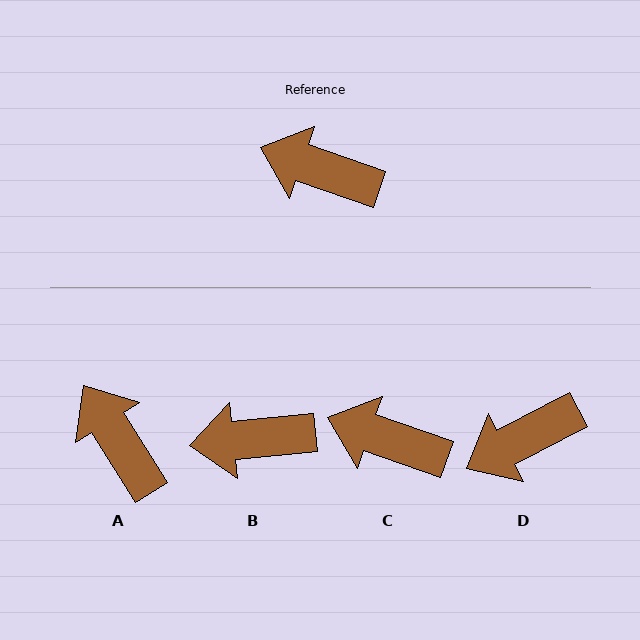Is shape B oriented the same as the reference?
No, it is off by about 25 degrees.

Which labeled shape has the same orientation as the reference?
C.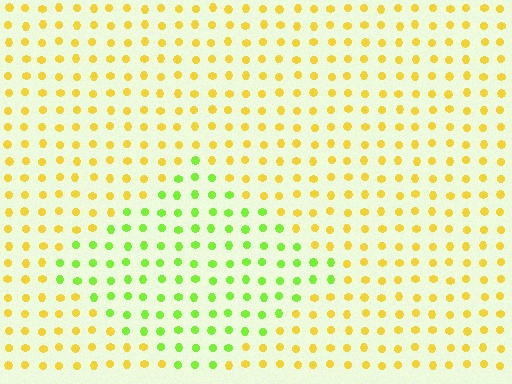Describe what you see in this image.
The image is filled with small yellow elements in a uniform arrangement. A diamond-shaped region is visible where the elements are tinted to a slightly different hue, forming a subtle color boundary.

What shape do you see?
I see a diamond.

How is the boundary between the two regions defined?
The boundary is defined purely by a slight shift in hue (about 49 degrees). Spacing, size, and orientation are identical on both sides.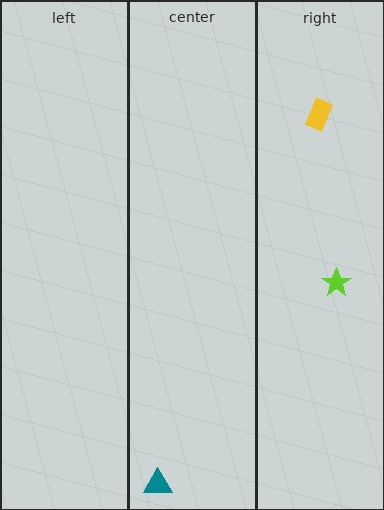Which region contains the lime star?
The right region.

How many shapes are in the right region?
2.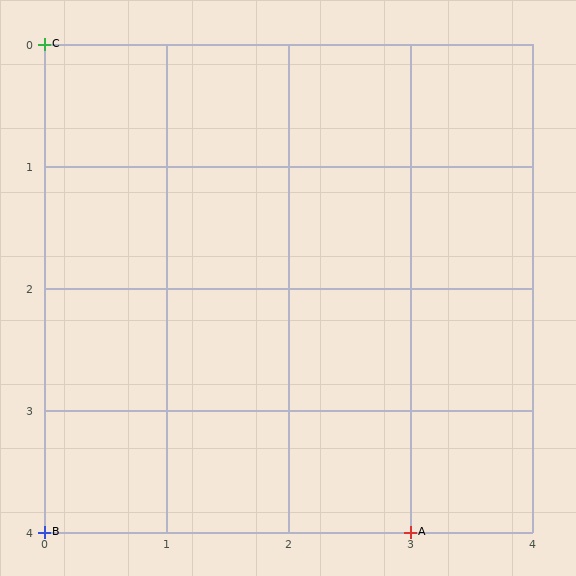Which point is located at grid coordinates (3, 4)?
Point A is at (3, 4).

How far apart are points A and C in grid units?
Points A and C are 3 columns and 4 rows apart (about 5.0 grid units diagonally).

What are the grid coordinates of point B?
Point B is at grid coordinates (0, 4).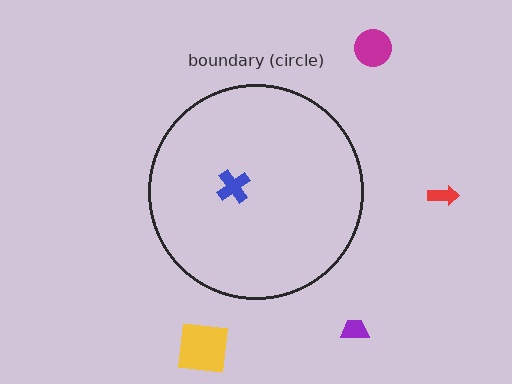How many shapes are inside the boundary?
1 inside, 4 outside.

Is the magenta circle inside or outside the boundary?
Outside.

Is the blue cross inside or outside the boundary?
Inside.